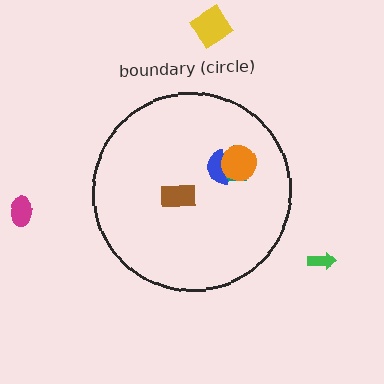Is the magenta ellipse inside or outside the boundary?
Outside.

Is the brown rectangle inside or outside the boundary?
Inside.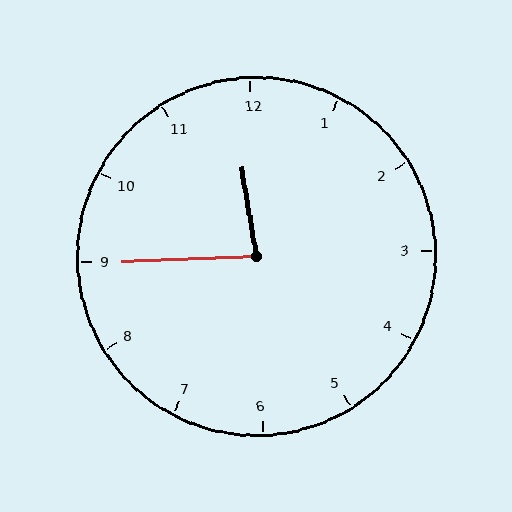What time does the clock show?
11:45.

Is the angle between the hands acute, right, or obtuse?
It is acute.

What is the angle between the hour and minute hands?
Approximately 82 degrees.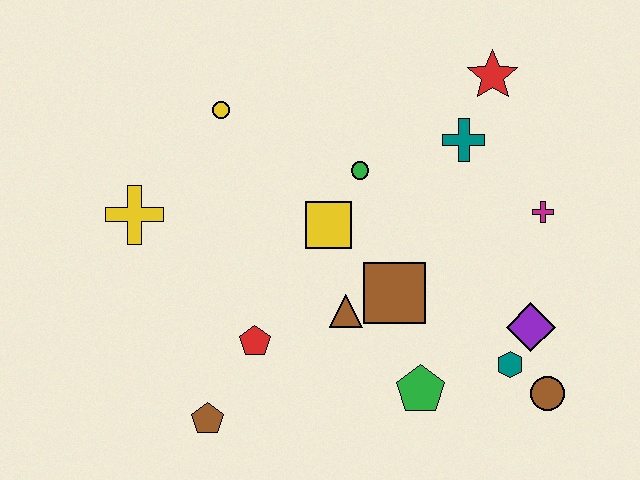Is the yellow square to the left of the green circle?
Yes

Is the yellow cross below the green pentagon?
No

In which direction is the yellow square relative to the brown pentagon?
The yellow square is above the brown pentagon.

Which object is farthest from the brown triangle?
The red star is farthest from the brown triangle.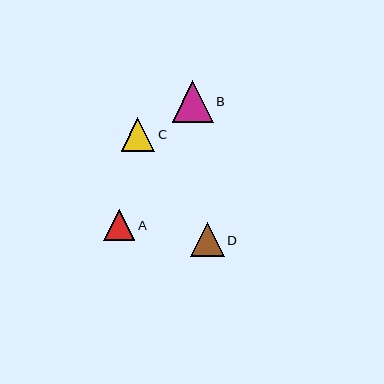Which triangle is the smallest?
Triangle A is the smallest with a size of approximately 31 pixels.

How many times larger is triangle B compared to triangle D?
Triangle B is approximately 1.2 times the size of triangle D.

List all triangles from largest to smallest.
From largest to smallest: B, C, D, A.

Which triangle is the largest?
Triangle B is the largest with a size of approximately 41 pixels.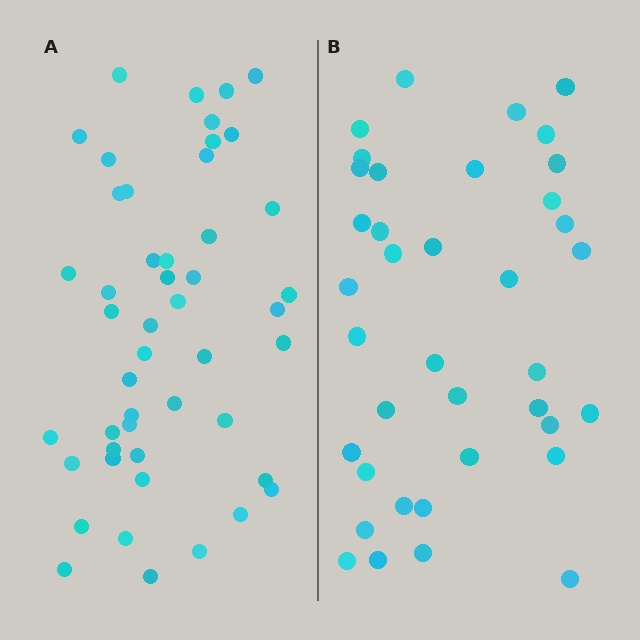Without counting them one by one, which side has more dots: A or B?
Region A (the left region) has more dots.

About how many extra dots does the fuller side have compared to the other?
Region A has roughly 10 or so more dots than region B.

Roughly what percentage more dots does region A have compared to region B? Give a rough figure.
About 25% more.